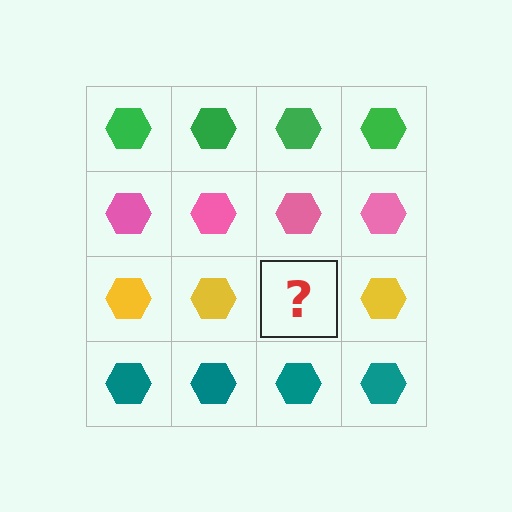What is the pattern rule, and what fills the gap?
The rule is that each row has a consistent color. The gap should be filled with a yellow hexagon.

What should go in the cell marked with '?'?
The missing cell should contain a yellow hexagon.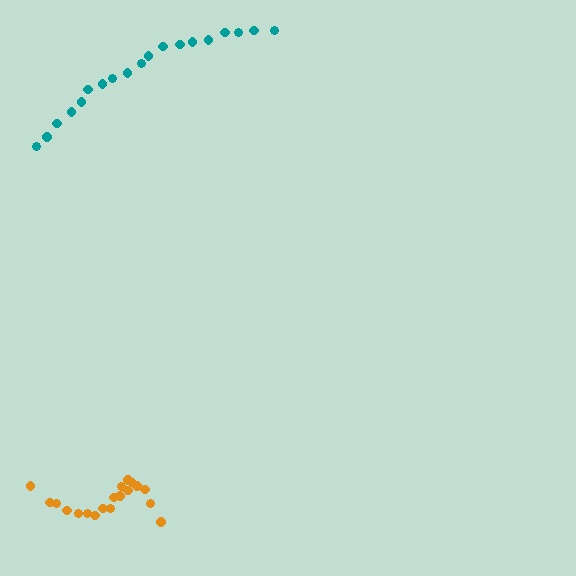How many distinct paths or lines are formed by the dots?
There are 2 distinct paths.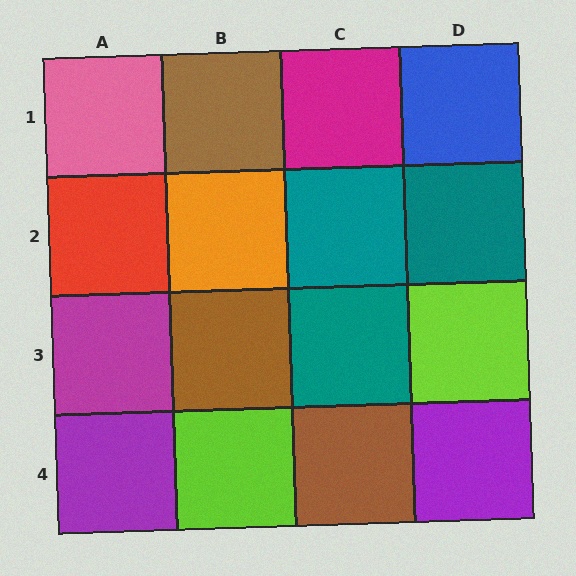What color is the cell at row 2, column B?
Orange.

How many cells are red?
1 cell is red.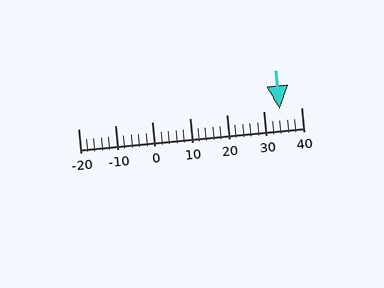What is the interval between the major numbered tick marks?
The major tick marks are spaced 10 units apart.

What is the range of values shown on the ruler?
The ruler shows values from -20 to 40.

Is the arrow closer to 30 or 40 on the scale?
The arrow is closer to 30.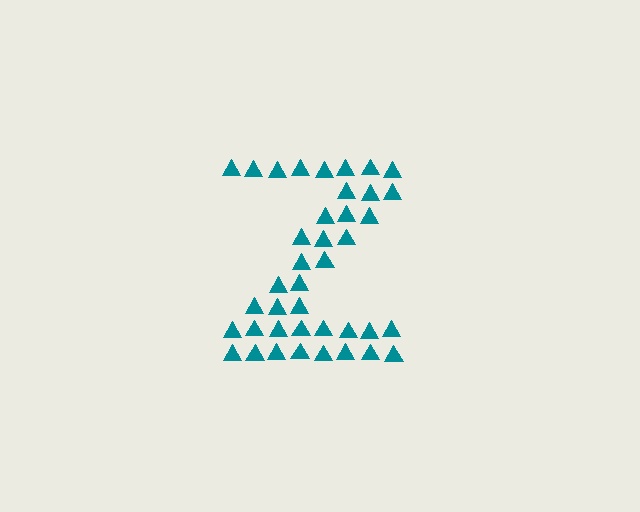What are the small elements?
The small elements are triangles.